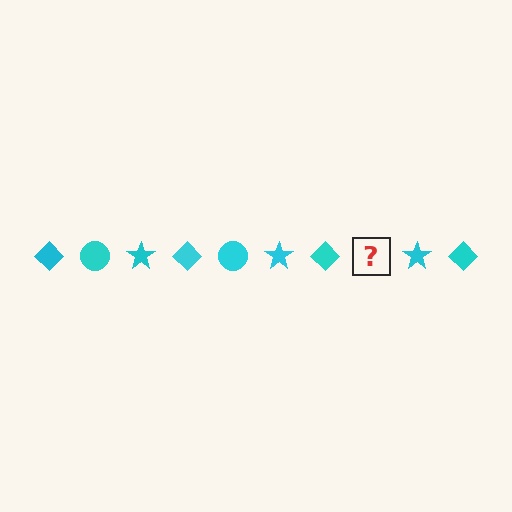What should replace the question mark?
The question mark should be replaced with a cyan circle.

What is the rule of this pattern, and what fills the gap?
The rule is that the pattern cycles through diamond, circle, star shapes in cyan. The gap should be filled with a cyan circle.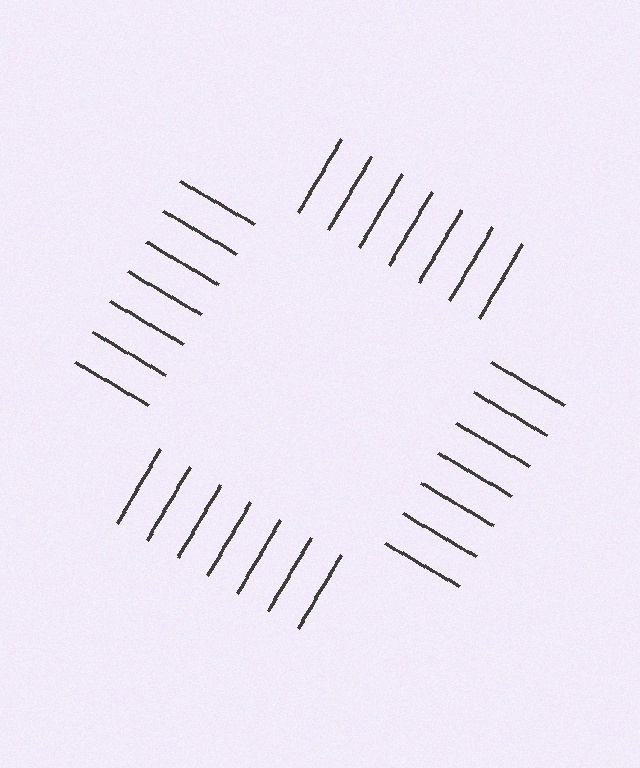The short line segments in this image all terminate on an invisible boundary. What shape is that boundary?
An illusory square — the line segments terminate on its edges but no continuous stroke is drawn.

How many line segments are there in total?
28 — 7 along each of the 4 edges.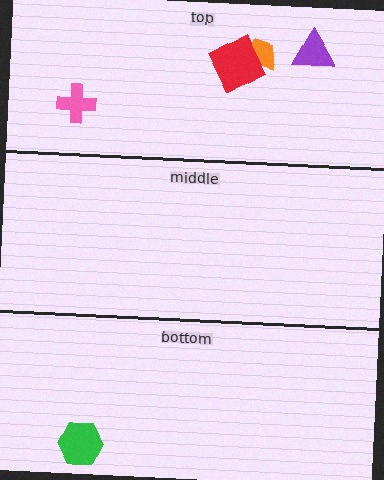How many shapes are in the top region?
4.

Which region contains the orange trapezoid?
The top region.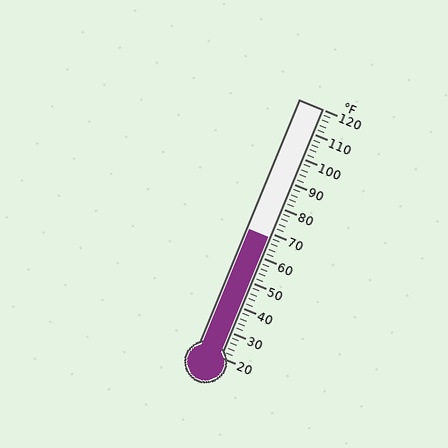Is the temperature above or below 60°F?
The temperature is above 60°F.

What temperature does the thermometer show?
The thermometer shows approximately 68°F.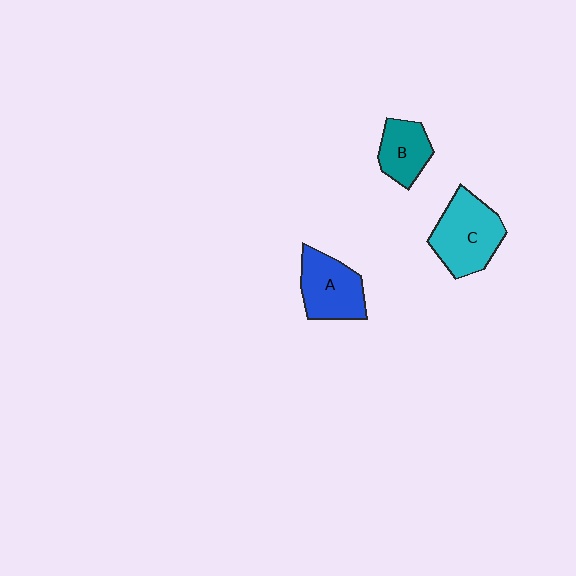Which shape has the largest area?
Shape C (cyan).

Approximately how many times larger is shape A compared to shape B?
Approximately 1.3 times.